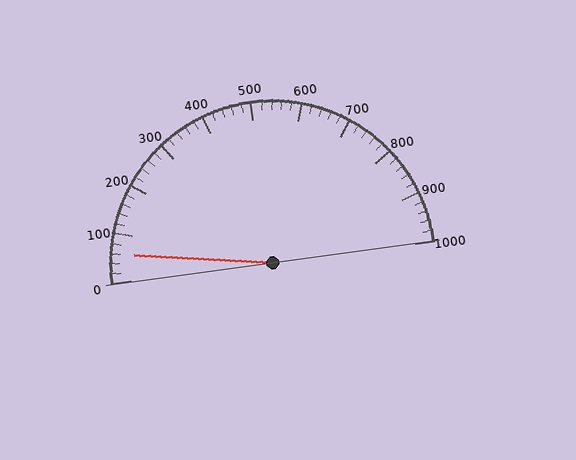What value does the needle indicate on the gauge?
The needle indicates approximately 60.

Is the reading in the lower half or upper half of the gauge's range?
The reading is in the lower half of the range (0 to 1000).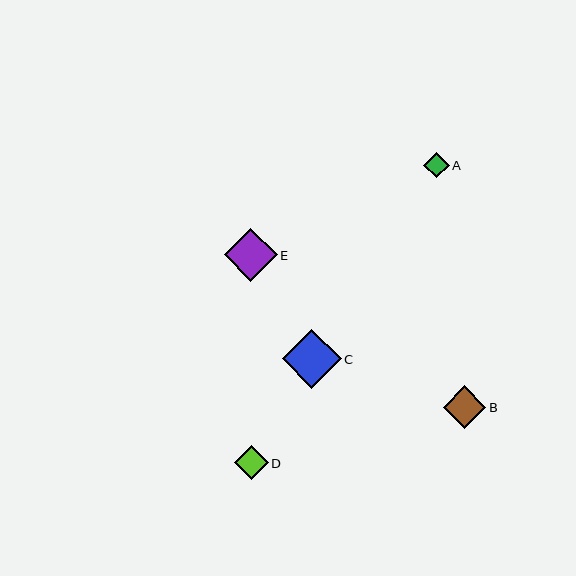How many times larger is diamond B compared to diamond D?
Diamond B is approximately 1.3 times the size of diamond D.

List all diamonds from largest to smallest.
From largest to smallest: C, E, B, D, A.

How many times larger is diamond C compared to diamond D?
Diamond C is approximately 1.7 times the size of diamond D.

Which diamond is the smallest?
Diamond A is the smallest with a size of approximately 26 pixels.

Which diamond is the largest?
Diamond C is the largest with a size of approximately 59 pixels.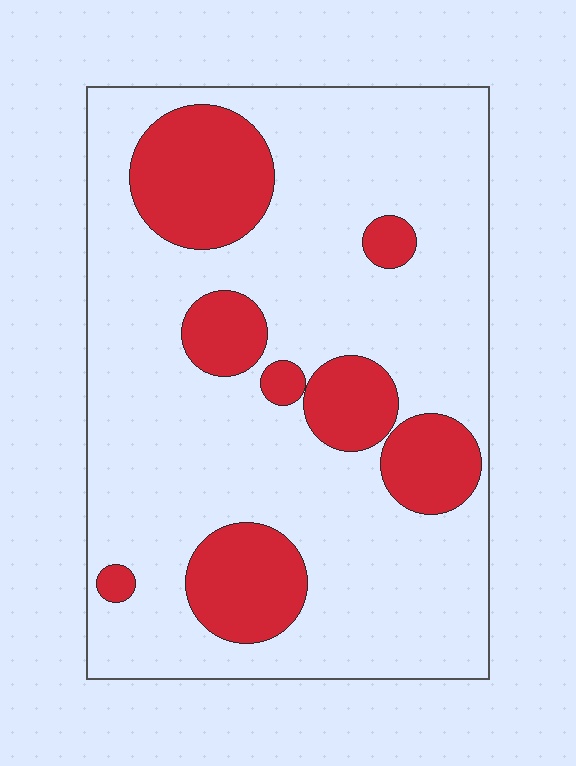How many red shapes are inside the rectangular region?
8.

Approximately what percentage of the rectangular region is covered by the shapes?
Approximately 25%.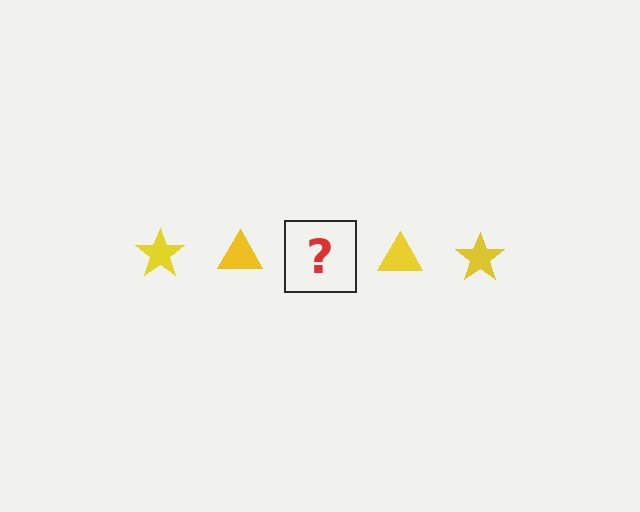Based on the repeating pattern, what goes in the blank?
The blank should be a yellow star.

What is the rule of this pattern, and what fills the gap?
The rule is that the pattern cycles through star, triangle shapes in yellow. The gap should be filled with a yellow star.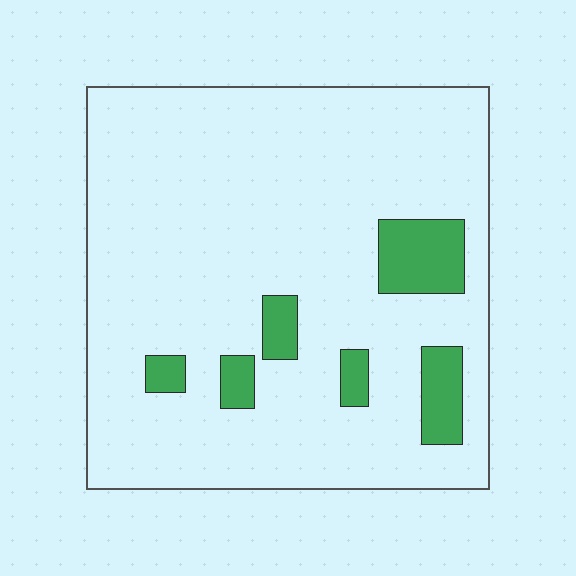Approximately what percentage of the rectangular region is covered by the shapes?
Approximately 10%.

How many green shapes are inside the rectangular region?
6.